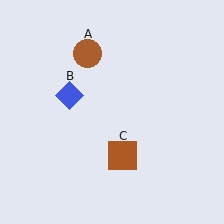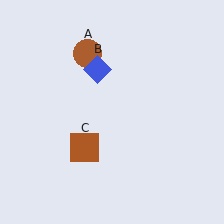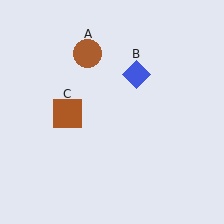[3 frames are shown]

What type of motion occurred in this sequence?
The blue diamond (object B), brown square (object C) rotated clockwise around the center of the scene.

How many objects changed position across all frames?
2 objects changed position: blue diamond (object B), brown square (object C).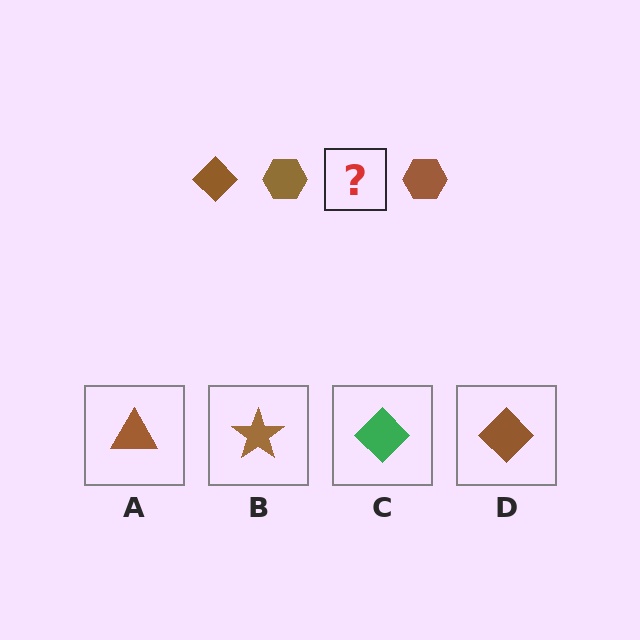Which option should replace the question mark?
Option D.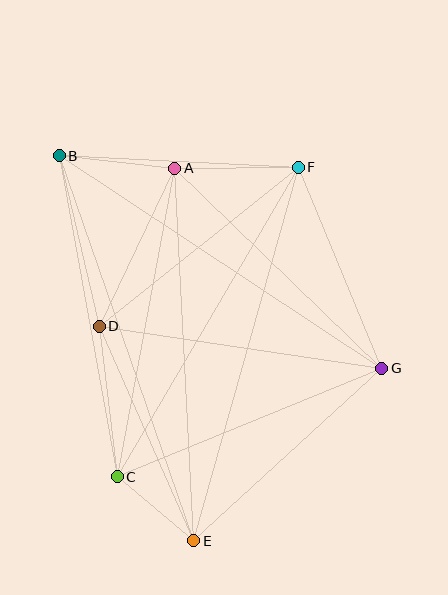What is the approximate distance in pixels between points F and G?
The distance between F and G is approximately 217 pixels.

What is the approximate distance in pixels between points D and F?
The distance between D and F is approximately 255 pixels.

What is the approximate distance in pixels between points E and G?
The distance between E and G is approximately 255 pixels.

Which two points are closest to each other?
Points C and E are closest to each other.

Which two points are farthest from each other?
Points B and E are farthest from each other.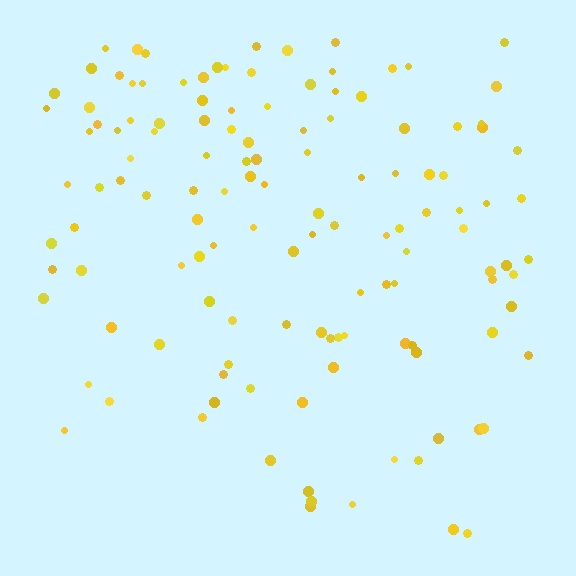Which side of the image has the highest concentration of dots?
The top.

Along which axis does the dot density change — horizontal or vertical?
Vertical.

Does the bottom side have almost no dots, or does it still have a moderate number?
Still a moderate number, just noticeably fewer than the top.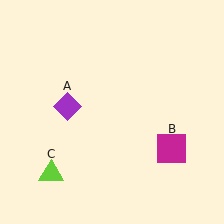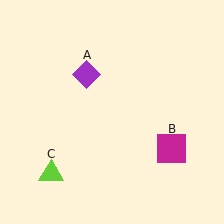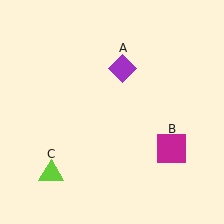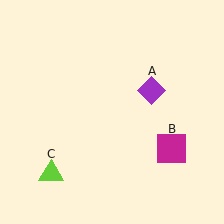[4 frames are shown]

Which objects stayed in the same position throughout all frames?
Magenta square (object B) and lime triangle (object C) remained stationary.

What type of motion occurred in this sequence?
The purple diamond (object A) rotated clockwise around the center of the scene.